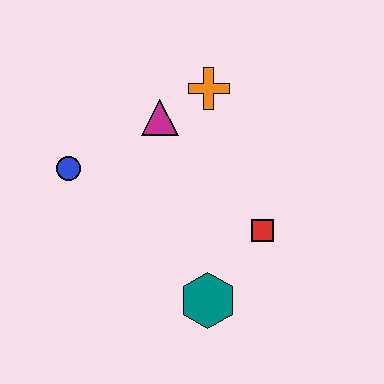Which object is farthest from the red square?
The blue circle is farthest from the red square.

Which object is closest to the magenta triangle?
The orange cross is closest to the magenta triangle.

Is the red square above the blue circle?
No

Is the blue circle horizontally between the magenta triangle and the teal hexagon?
No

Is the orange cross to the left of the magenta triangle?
No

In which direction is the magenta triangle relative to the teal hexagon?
The magenta triangle is above the teal hexagon.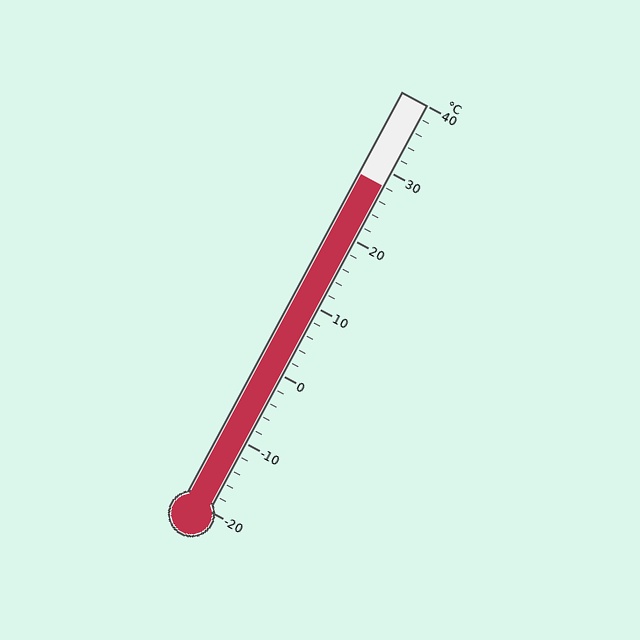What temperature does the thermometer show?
The thermometer shows approximately 28°C.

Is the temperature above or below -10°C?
The temperature is above -10°C.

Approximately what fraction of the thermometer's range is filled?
The thermometer is filled to approximately 80% of its range.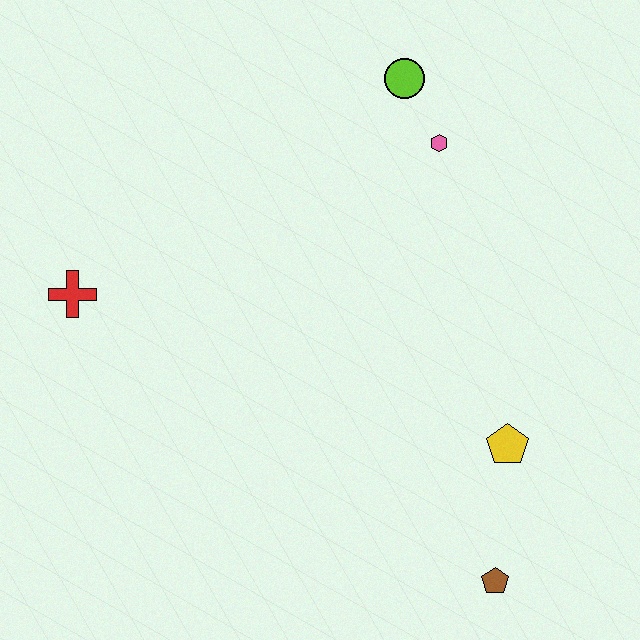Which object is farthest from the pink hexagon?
The brown pentagon is farthest from the pink hexagon.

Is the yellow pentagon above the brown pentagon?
Yes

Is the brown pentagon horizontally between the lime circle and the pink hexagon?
No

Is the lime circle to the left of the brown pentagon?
Yes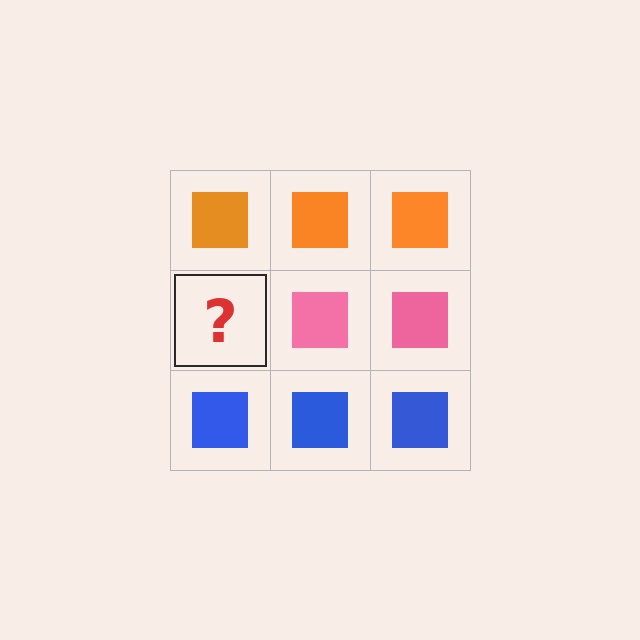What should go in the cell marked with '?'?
The missing cell should contain a pink square.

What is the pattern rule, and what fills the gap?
The rule is that each row has a consistent color. The gap should be filled with a pink square.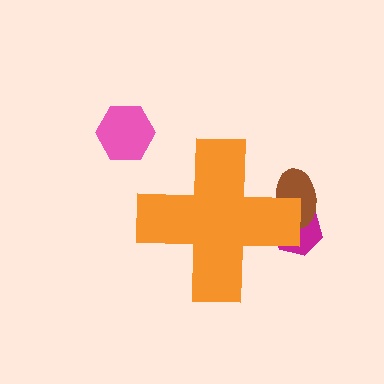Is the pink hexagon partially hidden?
No, the pink hexagon is fully visible.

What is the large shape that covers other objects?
An orange cross.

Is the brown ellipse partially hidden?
Yes, the brown ellipse is partially hidden behind the orange cross.